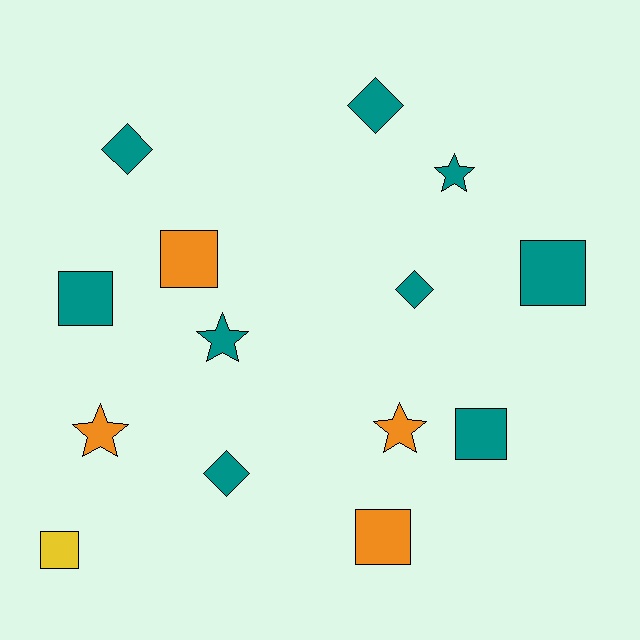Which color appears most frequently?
Teal, with 9 objects.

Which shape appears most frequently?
Square, with 6 objects.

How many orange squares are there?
There are 2 orange squares.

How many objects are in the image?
There are 14 objects.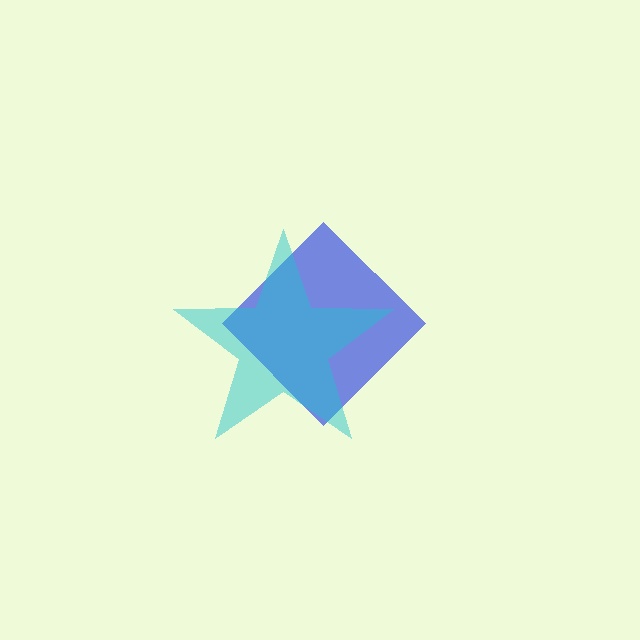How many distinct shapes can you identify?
There are 2 distinct shapes: a blue diamond, a cyan star.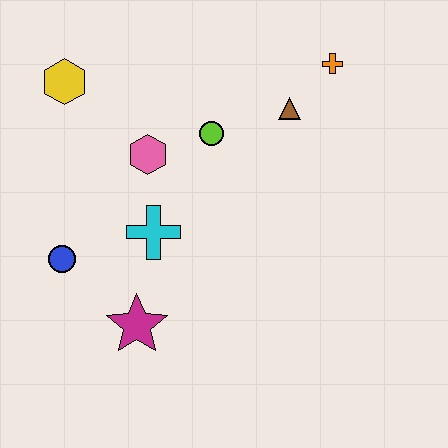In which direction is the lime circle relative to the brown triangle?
The lime circle is to the left of the brown triangle.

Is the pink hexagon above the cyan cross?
Yes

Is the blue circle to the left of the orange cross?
Yes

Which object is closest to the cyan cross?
The pink hexagon is closest to the cyan cross.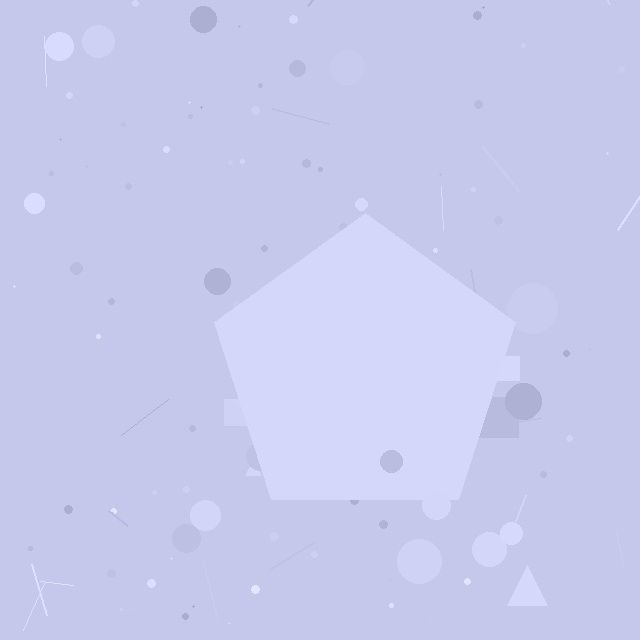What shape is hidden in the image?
A pentagon is hidden in the image.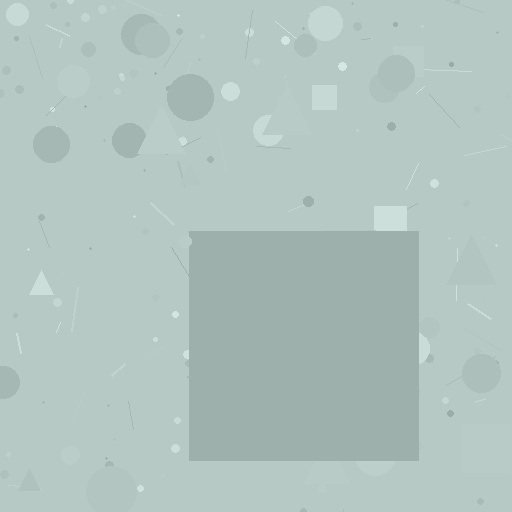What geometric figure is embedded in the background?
A square is embedded in the background.